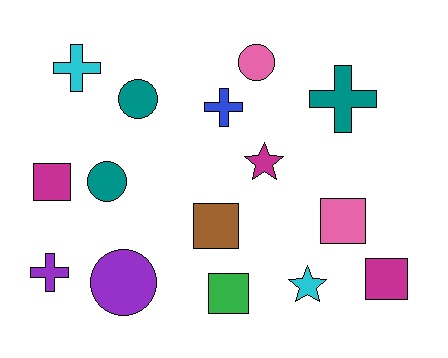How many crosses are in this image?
There are 4 crosses.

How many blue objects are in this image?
There is 1 blue object.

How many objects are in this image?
There are 15 objects.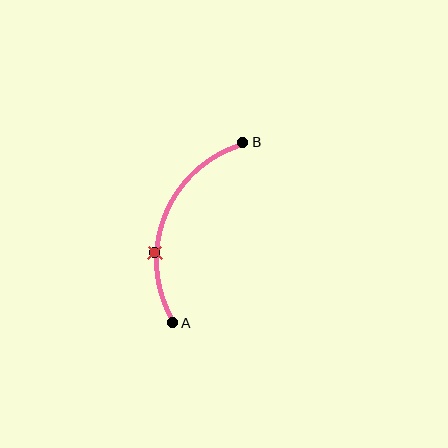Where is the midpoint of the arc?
The arc midpoint is the point on the curve farthest from the straight line joining A and B. It sits to the left of that line.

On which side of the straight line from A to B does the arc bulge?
The arc bulges to the left of the straight line connecting A and B.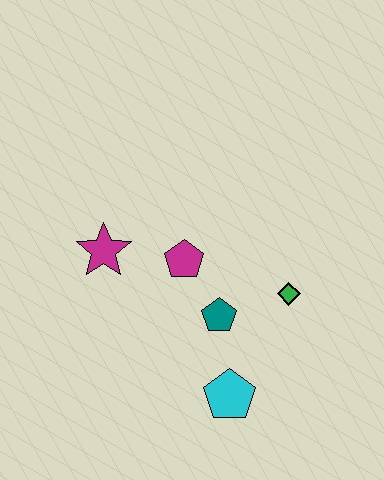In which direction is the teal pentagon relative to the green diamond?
The teal pentagon is to the left of the green diamond.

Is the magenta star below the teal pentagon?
No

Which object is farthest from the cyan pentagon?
The magenta star is farthest from the cyan pentagon.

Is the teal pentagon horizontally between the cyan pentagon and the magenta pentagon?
Yes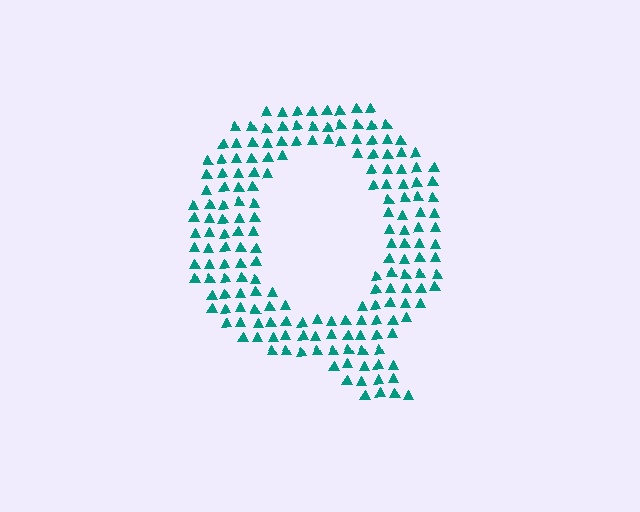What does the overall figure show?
The overall figure shows the letter Q.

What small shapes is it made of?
It is made of small triangles.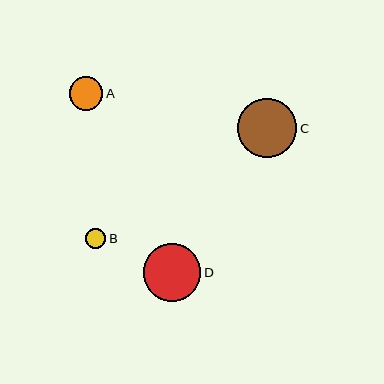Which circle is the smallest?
Circle B is the smallest with a size of approximately 21 pixels.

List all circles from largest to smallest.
From largest to smallest: C, D, A, B.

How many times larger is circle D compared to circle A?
Circle D is approximately 1.7 times the size of circle A.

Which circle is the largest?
Circle C is the largest with a size of approximately 59 pixels.